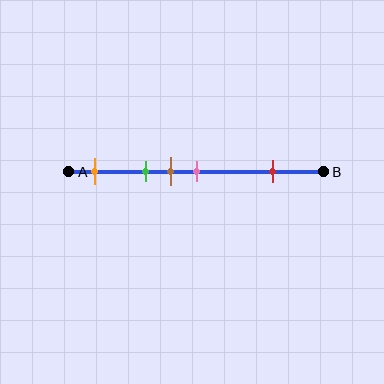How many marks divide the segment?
There are 5 marks dividing the segment.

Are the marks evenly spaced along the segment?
No, the marks are not evenly spaced.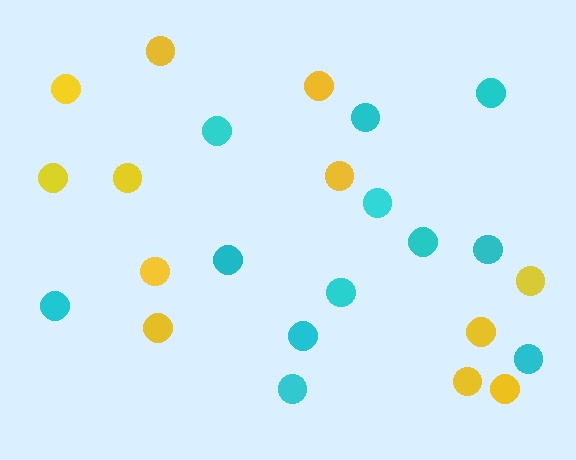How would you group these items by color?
There are 2 groups: one group of yellow circles (12) and one group of cyan circles (12).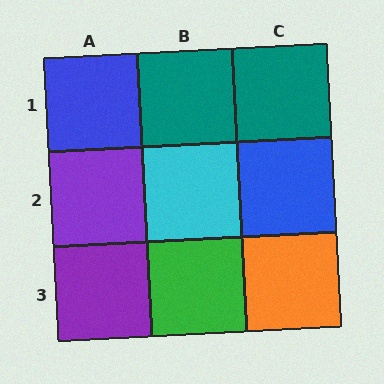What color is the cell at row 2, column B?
Cyan.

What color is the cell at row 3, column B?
Green.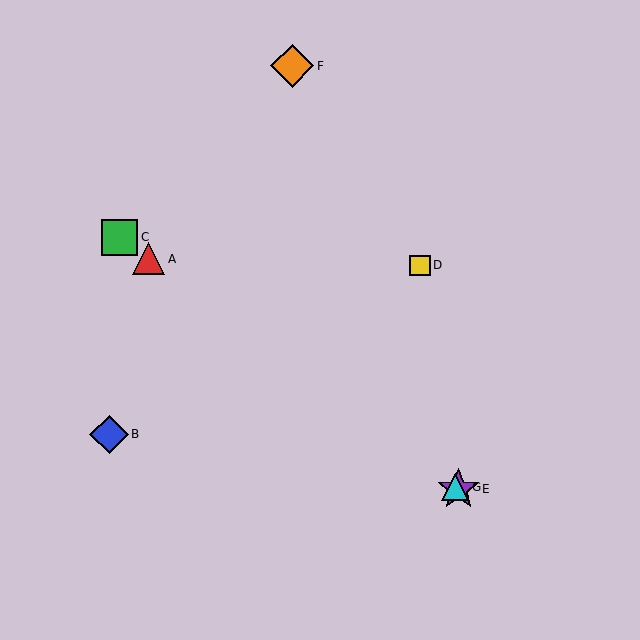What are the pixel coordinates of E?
Object E is at (458, 489).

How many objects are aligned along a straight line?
4 objects (A, C, E, G) are aligned along a straight line.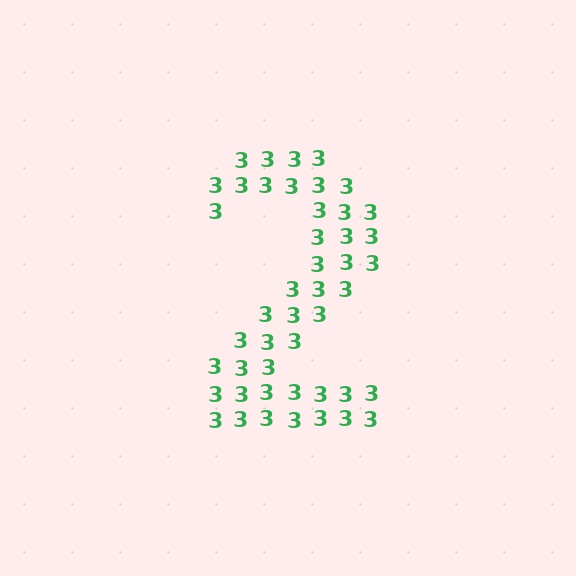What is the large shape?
The large shape is the digit 2.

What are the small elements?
The small elements are digit 3's.